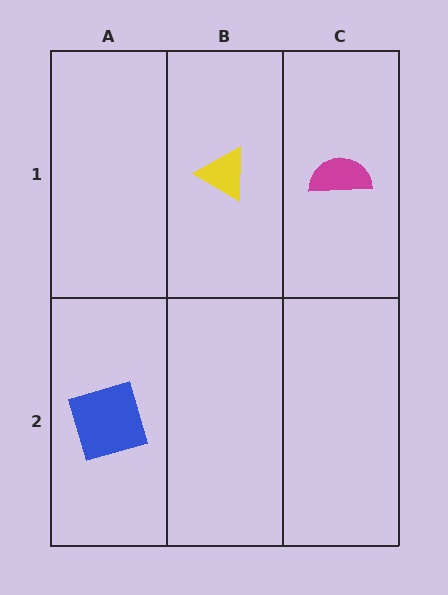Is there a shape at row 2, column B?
No, that cell is empty.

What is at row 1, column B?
A yellow triangle.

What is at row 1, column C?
A magenta semicircle.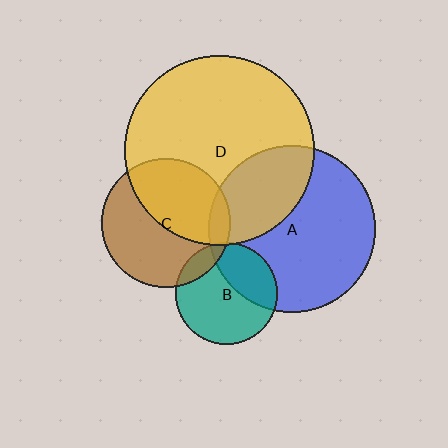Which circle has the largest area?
Circle D (yellow).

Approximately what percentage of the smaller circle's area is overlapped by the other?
Approximately 5%.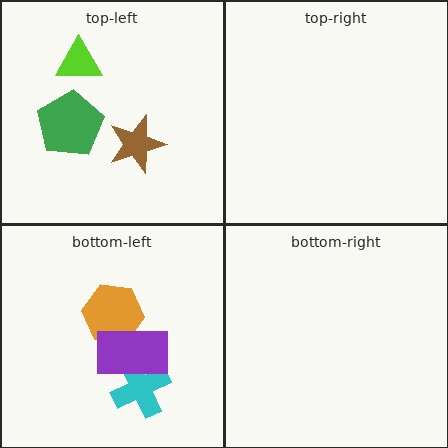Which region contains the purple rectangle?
The bottom-left region.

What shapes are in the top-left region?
The brown star, the green pentagon, the lime triangle.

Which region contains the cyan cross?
The bottom-left region.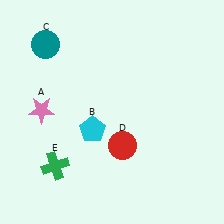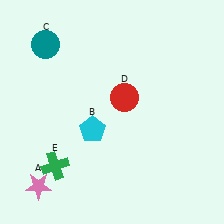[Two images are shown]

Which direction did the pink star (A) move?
The pink star (A) moved down.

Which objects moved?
The objects that moved are: the pink star (A), the red circle (D).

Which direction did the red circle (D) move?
The red circle (D) moved up.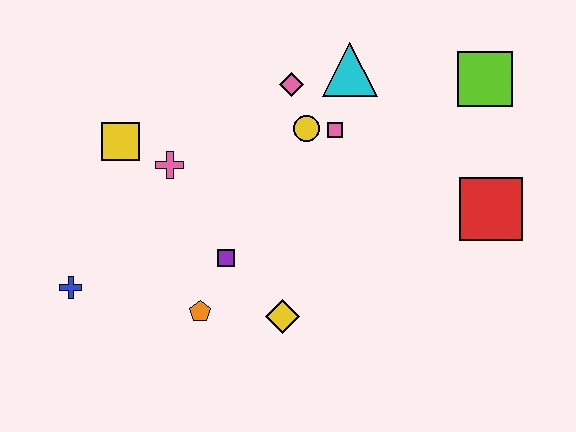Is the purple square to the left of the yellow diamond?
Yes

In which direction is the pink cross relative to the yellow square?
The pink cross is to the right of the yellow square.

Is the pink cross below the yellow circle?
Yes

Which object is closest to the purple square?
The orange pentagon is closest to the purple square.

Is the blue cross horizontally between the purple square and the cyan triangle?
No